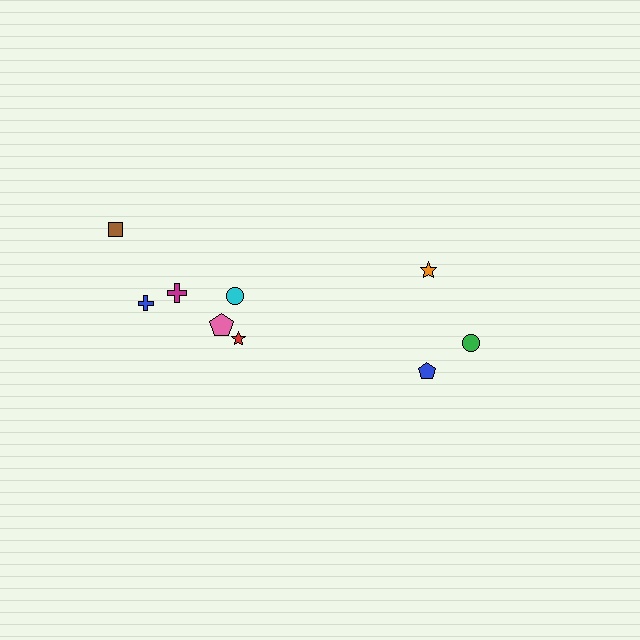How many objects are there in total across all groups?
There are 9 objects.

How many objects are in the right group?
There are 3 objects.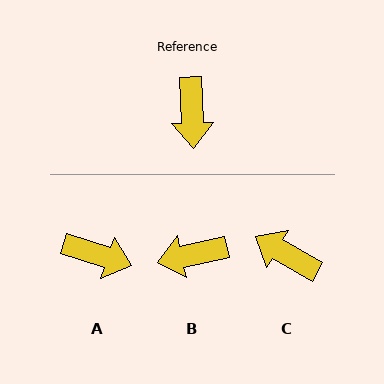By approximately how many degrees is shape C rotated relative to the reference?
Approximately 122 degrees clockwise.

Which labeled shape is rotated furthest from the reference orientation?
C, about 122 degrees away.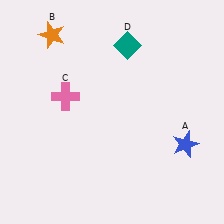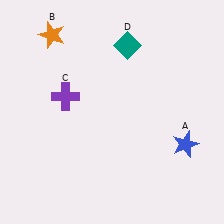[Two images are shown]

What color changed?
The cross (C) changed from pink in Image 1 to purple in Image 2.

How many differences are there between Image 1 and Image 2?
There is 1 difference between the two images.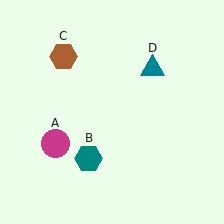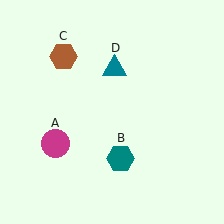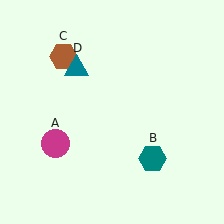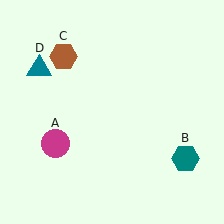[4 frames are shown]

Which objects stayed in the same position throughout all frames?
Magenta circle (object A) and brown hexagon (object C) remained stationary.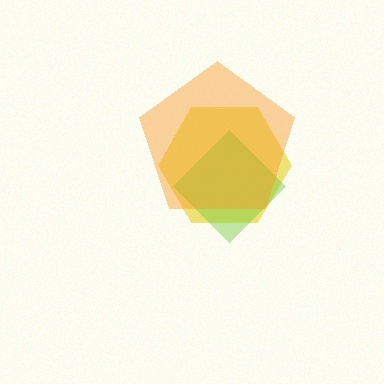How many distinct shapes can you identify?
There are 3 distinct shapes: a yellow hexagon, a lime diamond, an orange pentagon.